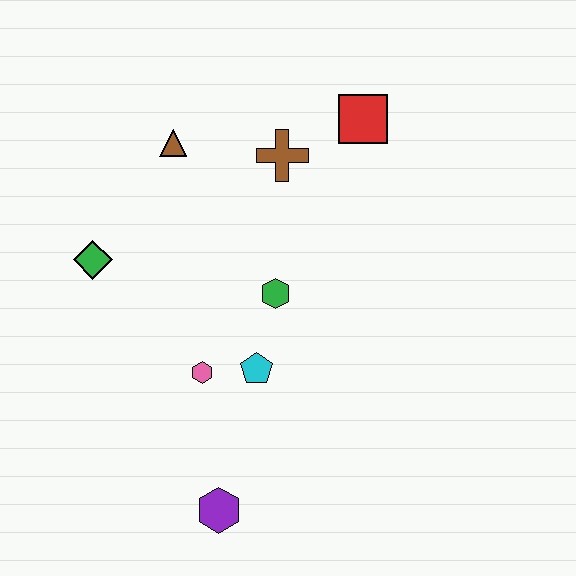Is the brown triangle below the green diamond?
No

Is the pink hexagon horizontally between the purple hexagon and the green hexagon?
No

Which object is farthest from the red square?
The purple hexagon is farthest from the red square.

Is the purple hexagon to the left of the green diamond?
No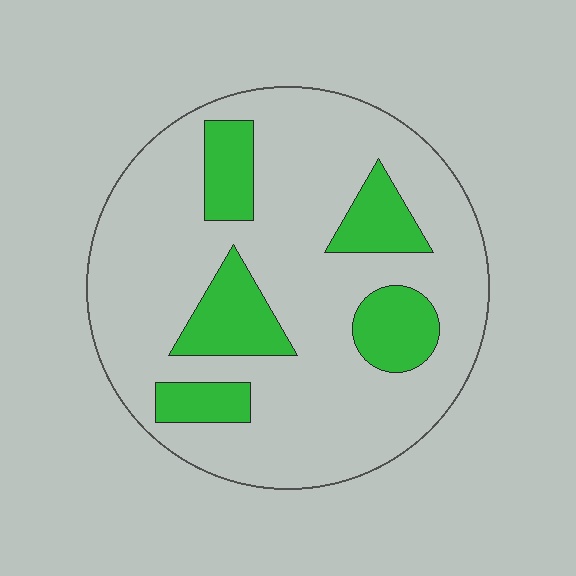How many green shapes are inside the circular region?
5.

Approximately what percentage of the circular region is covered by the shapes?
Approximately 20%.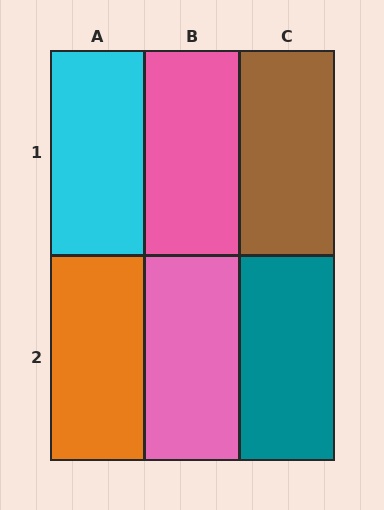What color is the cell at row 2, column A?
Orange.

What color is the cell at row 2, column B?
Pink.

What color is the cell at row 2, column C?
Teal.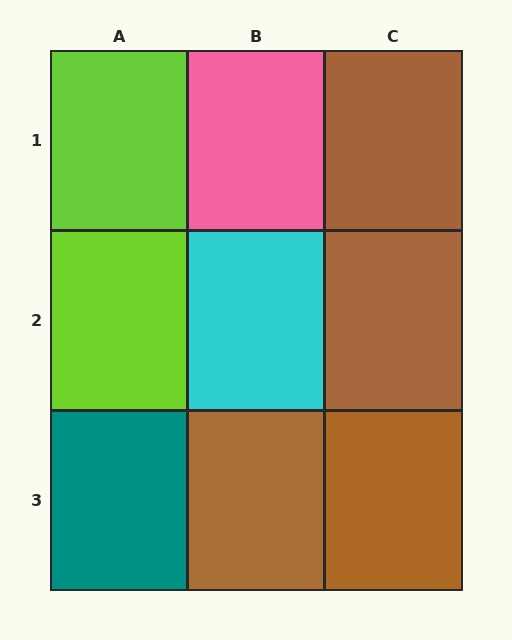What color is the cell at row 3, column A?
Teal.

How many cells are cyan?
1 cell is cyan.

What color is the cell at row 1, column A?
Lime.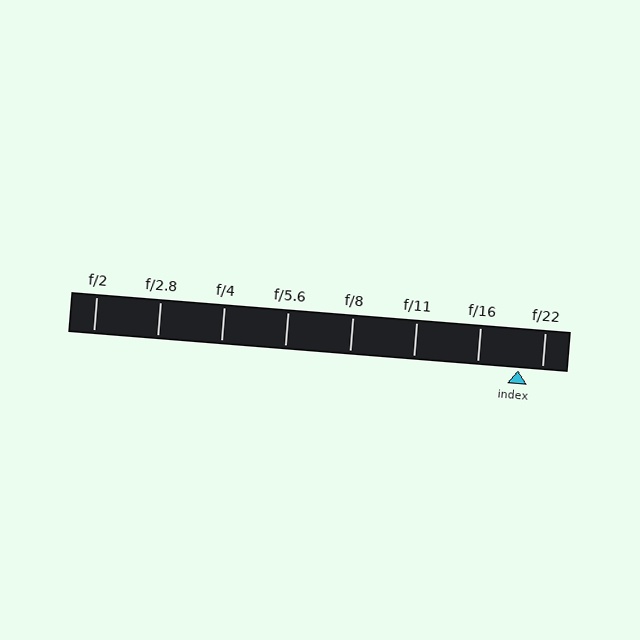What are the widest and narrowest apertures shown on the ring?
The widest aperture shown is f/2 and the narrowest is f/22.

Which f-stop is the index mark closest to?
The index mark is closest to f/22.